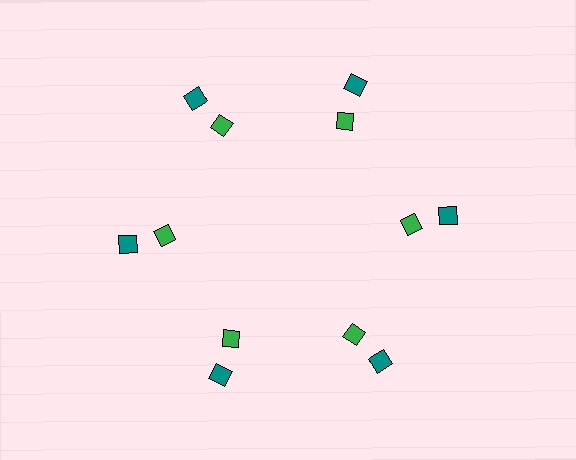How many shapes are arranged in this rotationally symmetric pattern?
There are 12 shapes, arranged in 6 groups of 2.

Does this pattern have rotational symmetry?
Yes, this pattern has 6-fold rotational symmetry. It looks the same after rotating 60 degrees around the center.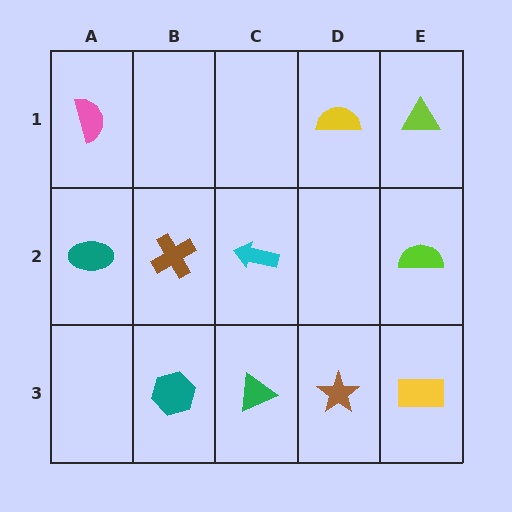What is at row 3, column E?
A yellow rectangle.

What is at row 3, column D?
A brown star.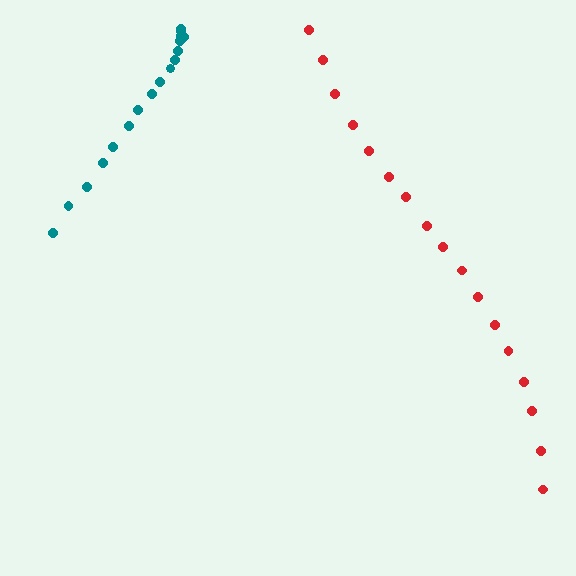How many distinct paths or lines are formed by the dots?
There are 2 distinct paths.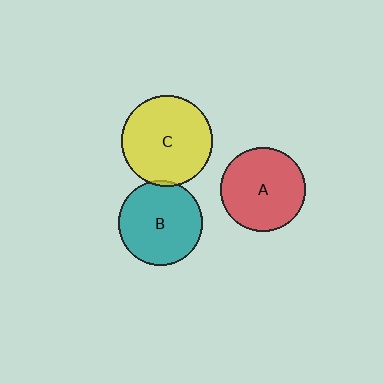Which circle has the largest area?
Circle C (yellow).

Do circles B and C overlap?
Yes.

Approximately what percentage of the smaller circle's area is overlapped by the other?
Approximately 5%.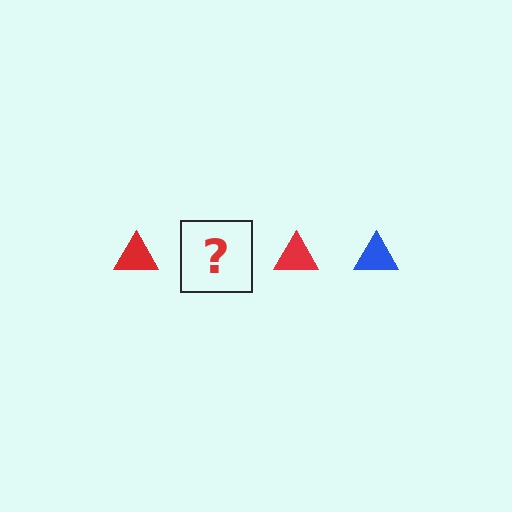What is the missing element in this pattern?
The missing element is a blue triangle.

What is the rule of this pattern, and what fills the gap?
The rule is that the pattern cycles through red, blue triangles. The gap should be filled with a blue triangle.